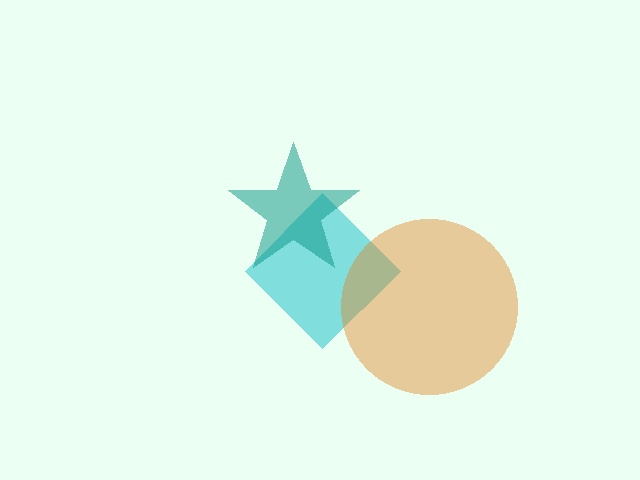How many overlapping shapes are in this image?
There are 3 overlapping shapes in the image.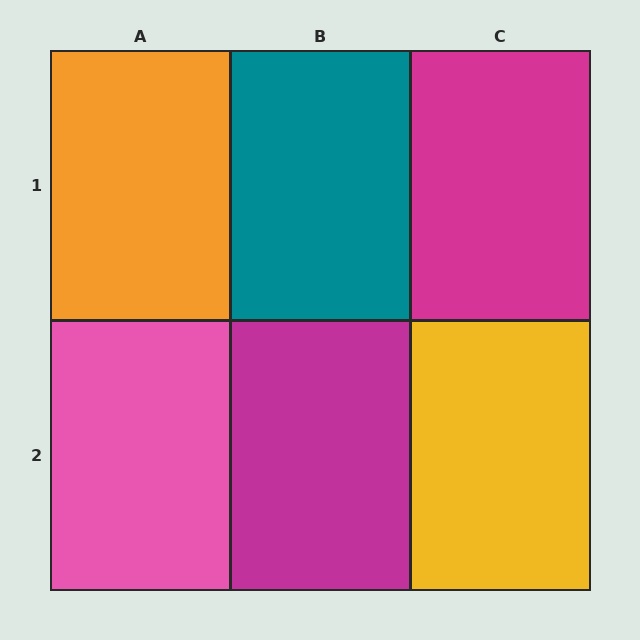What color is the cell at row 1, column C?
Magenta.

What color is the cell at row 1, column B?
Teal.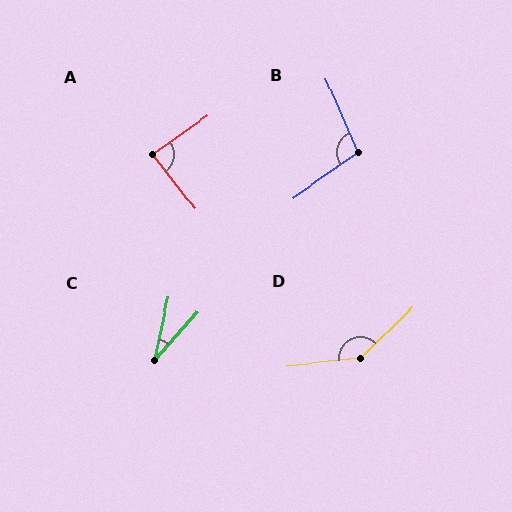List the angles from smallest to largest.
C (29°), A (87°), B (101°), D (141°).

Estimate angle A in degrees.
Approximately 87 degrees.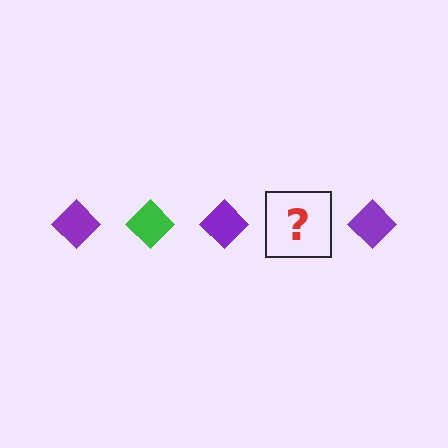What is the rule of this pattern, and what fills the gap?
The rule is that the pattern cycles through purple, green diamonds. The gap should be filled with a green diamond.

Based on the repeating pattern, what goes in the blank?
The blank should be a green diamond.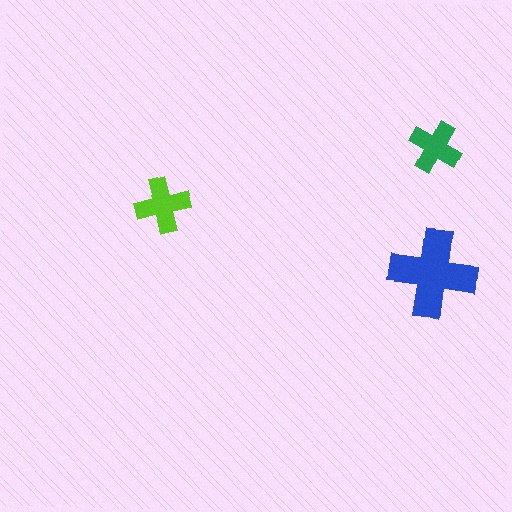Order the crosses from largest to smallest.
the blue one, the lime one, the green one.